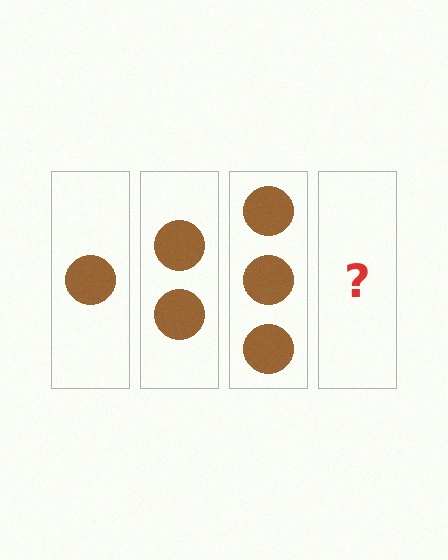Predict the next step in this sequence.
The next step is 4 circles.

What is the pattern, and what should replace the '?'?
The pattern is that each step adds one more circle. The '?' should be 4 circles.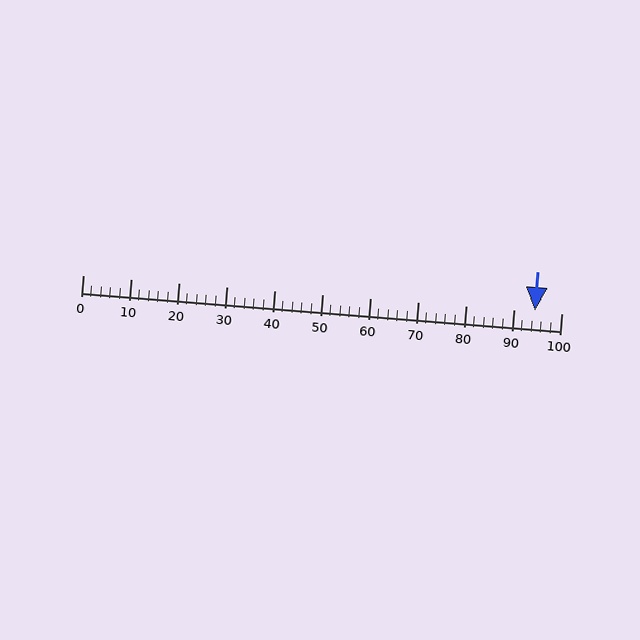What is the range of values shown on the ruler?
The ruler shows values from 0 to 100.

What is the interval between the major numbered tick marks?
The major tick marks are spaced 10 units apart.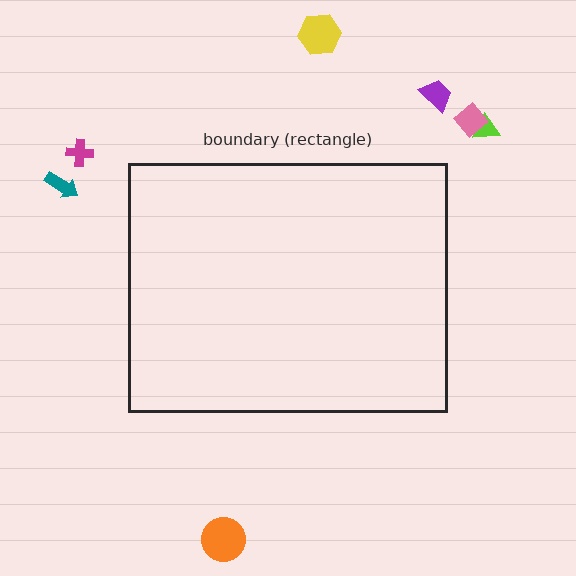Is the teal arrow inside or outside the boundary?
Outside.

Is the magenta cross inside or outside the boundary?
Outside.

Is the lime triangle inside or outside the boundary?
Outside.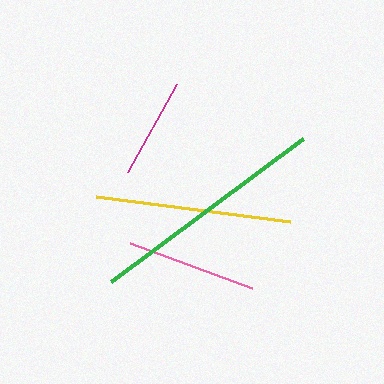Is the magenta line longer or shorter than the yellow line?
The yellow line is longer than the magenta line.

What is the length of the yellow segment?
The yellow segment is approximately 196 pixels long.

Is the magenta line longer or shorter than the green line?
The green line is longer than the magenta line.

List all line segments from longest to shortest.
From longest to shortest: green, yellow, pink, magenta.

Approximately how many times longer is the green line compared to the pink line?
The green line is approximately 1.8 times the length of the pink line.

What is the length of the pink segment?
The pink segment is approximately 130 pixels long.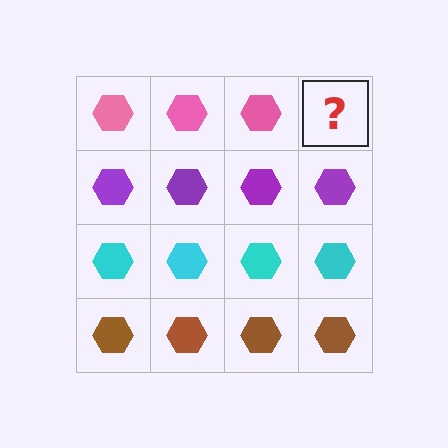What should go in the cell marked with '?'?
The missing cell should contain a pink hexagon.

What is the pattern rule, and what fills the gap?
The rule is that each row has a consistent color. The gap should be filled with a pink hexagon.